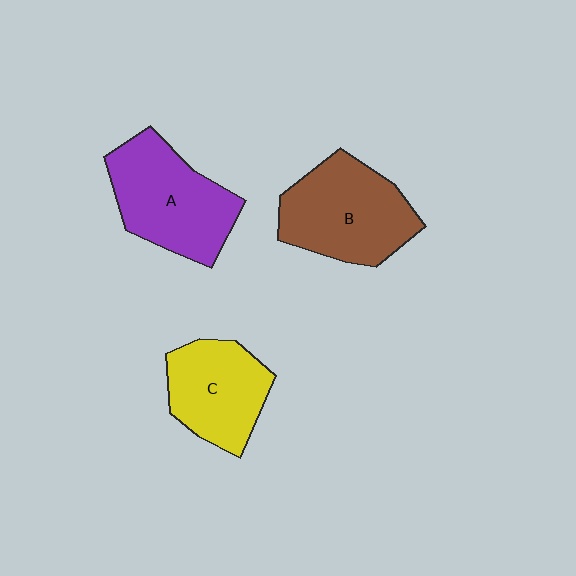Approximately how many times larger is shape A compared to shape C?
Approximately 1.2 times.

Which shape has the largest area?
Shape B (brown).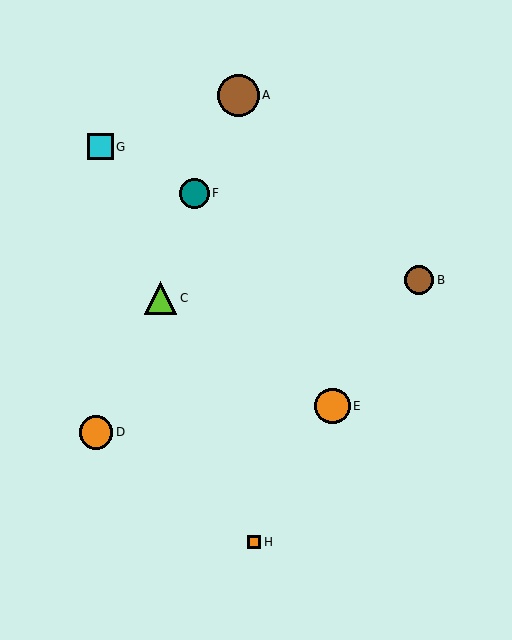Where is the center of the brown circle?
The center of the brown circle is at (419, 280).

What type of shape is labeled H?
Shape H is an orange square.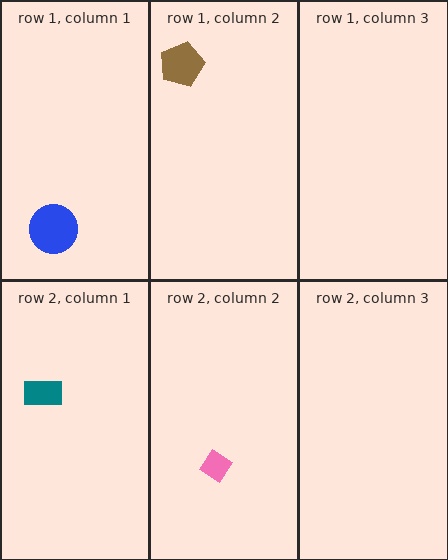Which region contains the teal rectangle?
The row 2, column 1 region.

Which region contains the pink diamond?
The row 2, column 2 region.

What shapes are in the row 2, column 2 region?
The pink diamond.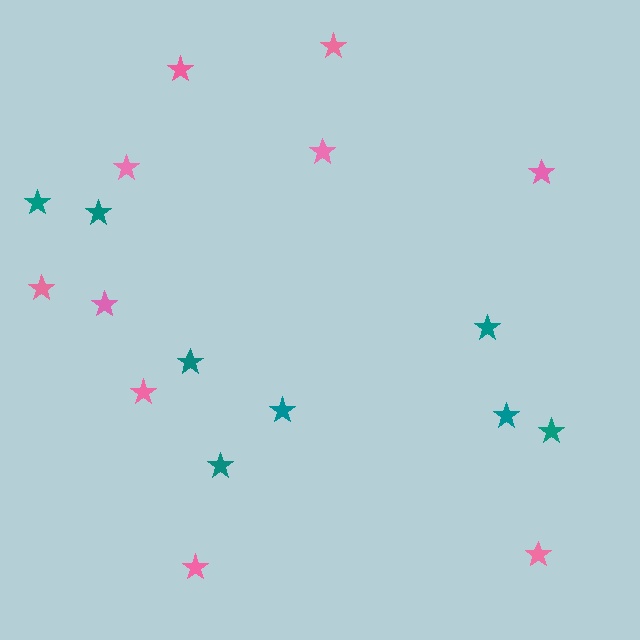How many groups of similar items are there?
There are 2 groups: one group of teal stars (8) and one group of pink stars (10).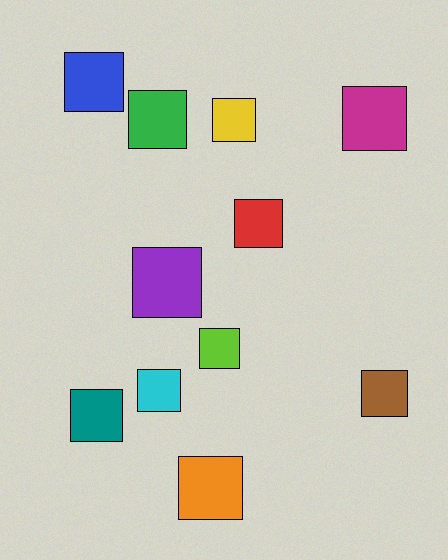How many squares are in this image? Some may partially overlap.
There are 11 squares.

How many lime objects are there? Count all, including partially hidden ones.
There is 1 lime object.